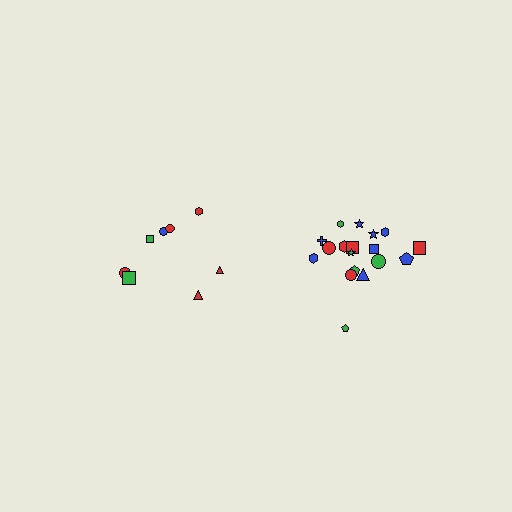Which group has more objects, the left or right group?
The right group.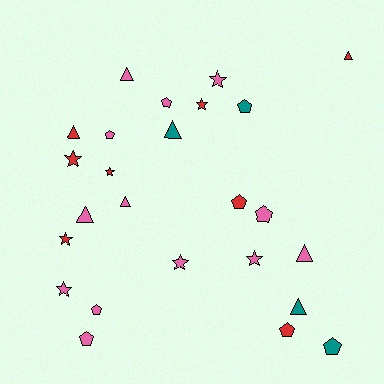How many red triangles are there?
There are 2 red triangles.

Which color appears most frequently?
Pink, with 13 objects.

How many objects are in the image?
There are 25 objects.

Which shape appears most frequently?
Pentagon, with 9 objects.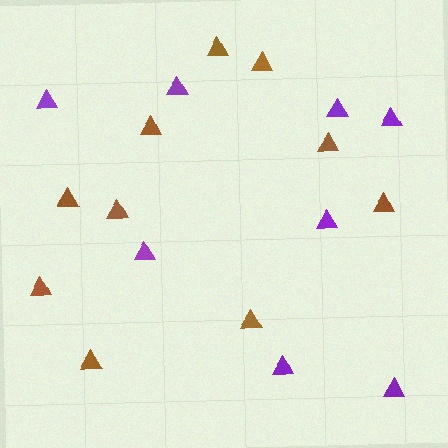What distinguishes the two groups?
There are 2 groups: one group of purple triangles (8) and one group of brown triangles (10).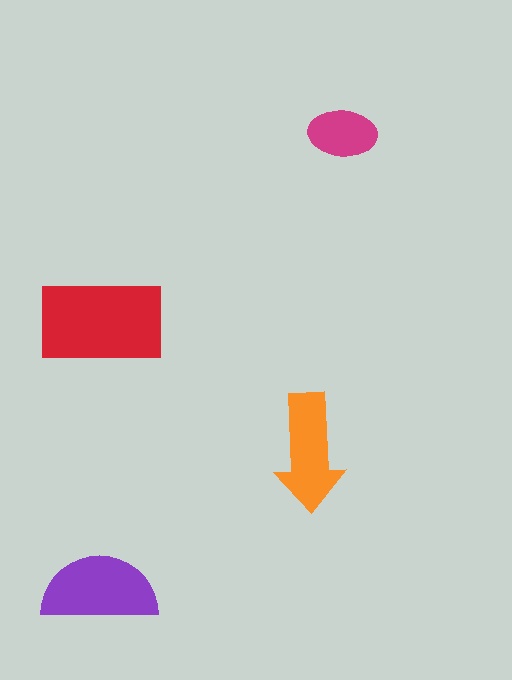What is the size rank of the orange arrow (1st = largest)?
3rd.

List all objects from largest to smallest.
The red rectangle, the purple semicircle, the orange arrow, the magenta ellipse.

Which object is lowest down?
The purple semicircle is bottommost.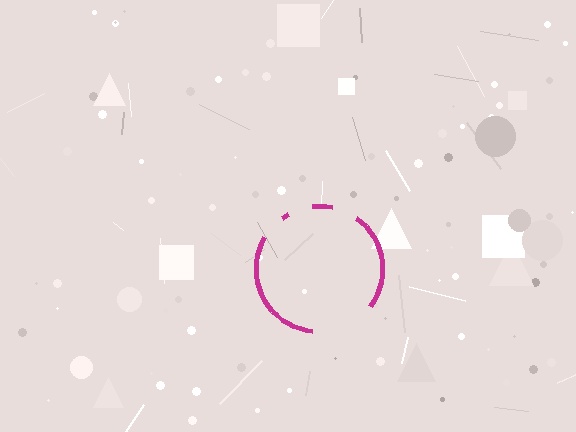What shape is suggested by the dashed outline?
The dashed outline suggests a circle.